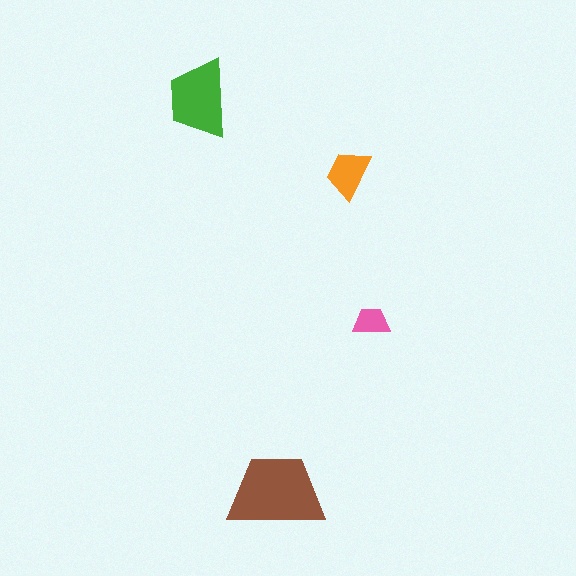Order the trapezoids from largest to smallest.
the brown one, the green one, the orange one, the pink one.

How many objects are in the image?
There are 4 objects in the image.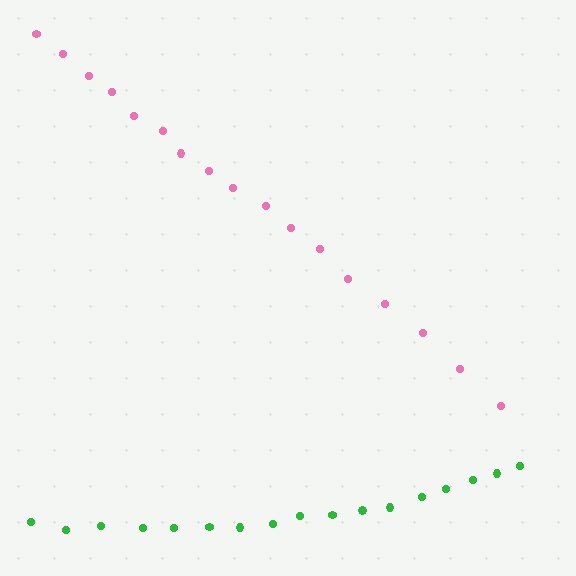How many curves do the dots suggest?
There are 2 distinct paths.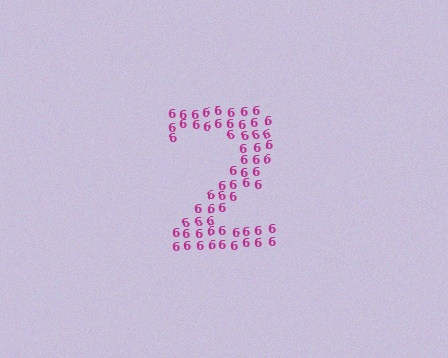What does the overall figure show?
The overall figure shows the digit 2.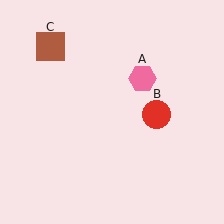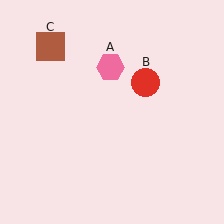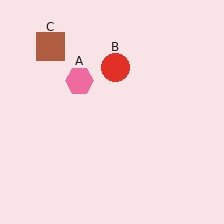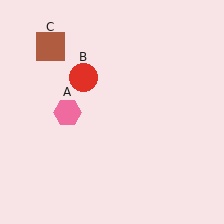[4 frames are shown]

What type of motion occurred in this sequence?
The pink hexagon (object A), red circle (object B) rotated counterclockwise around the center of the scene.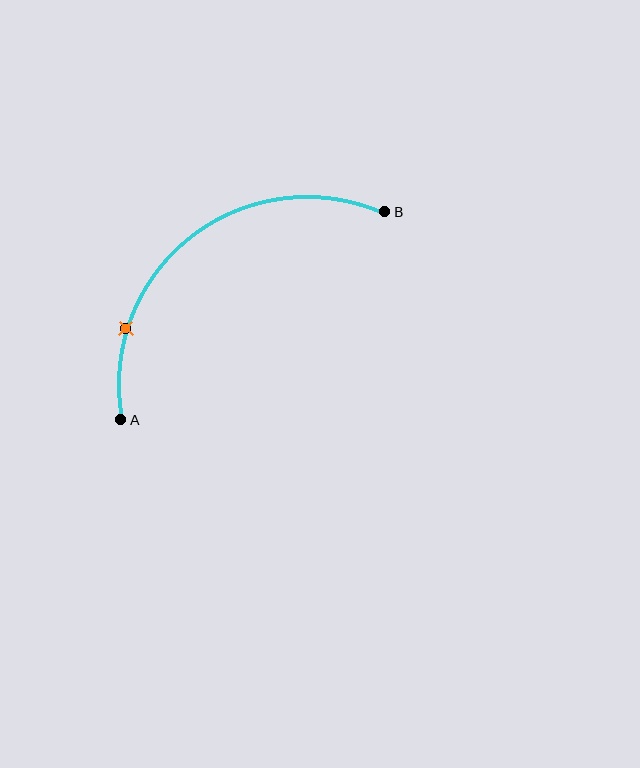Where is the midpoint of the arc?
The arc midpoint is the point on the curve farthest from the straight line joining A and B. It sits above and to the left of that line.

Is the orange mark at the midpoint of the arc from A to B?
No. The orange mark lies on the arc but is closer to endpoint A. The arc midpoint would be at the point on the curve equidistant along the arc from both A and B.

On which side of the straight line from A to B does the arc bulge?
The arc bulges above and to the left of the straight line connecting A and B.